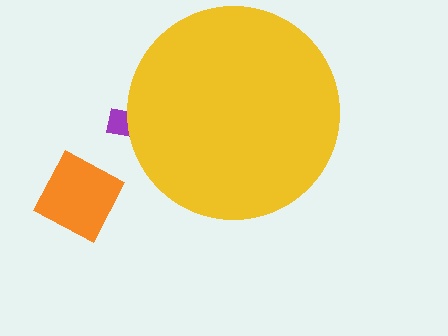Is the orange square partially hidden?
No, the orange square is fully visible.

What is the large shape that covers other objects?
A yellow circle.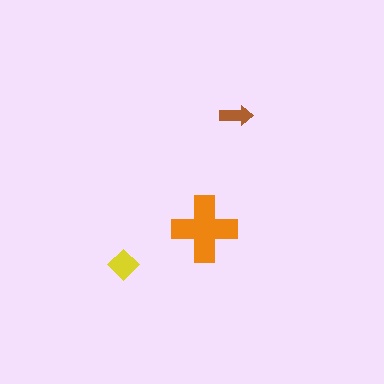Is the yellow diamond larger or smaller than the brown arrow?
Larger.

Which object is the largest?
The orange cross.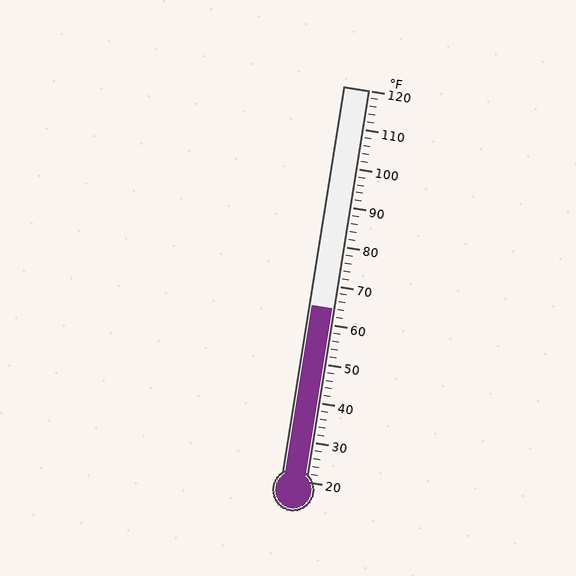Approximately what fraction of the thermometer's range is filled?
The thermometer is filled to approximately 45% of its range.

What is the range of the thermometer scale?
The thermometer scale ranges from 20°F to 120°F.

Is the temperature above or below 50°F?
The temperature is above 50°F.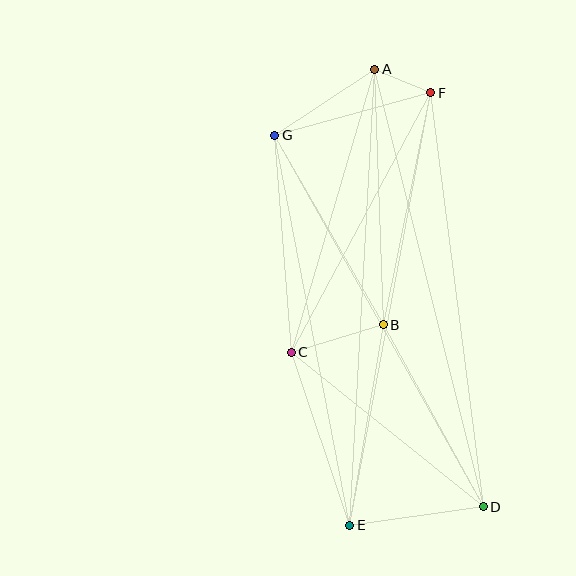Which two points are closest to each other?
Points A and F are closest to each other.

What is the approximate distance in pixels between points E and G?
The distance between E and G is approximately 397 pixels.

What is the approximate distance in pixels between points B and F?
The distance between B and F is approximately 236 pixels.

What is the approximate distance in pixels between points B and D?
The distance between B and D is approximately 207 pixels.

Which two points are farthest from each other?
Points A and E are farthest from each other.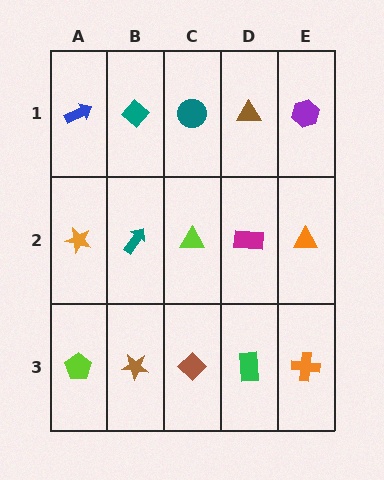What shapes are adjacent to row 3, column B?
A teal arrow (row 2, column B), a lime pentagon (row 3, column A), a brown diamond (row 3, column C).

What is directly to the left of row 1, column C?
A teal diamond.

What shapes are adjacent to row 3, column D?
A magenta rectangle (row 2, column D), a brown diamond (row 3, column C), an orange cross (row 3, column E).